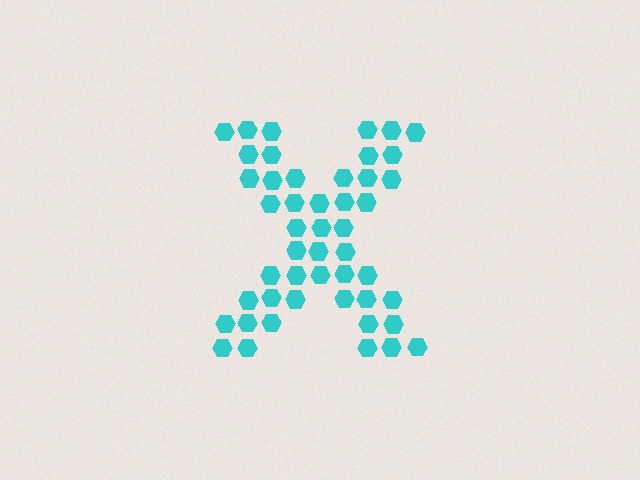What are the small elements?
The small elements are hexagons.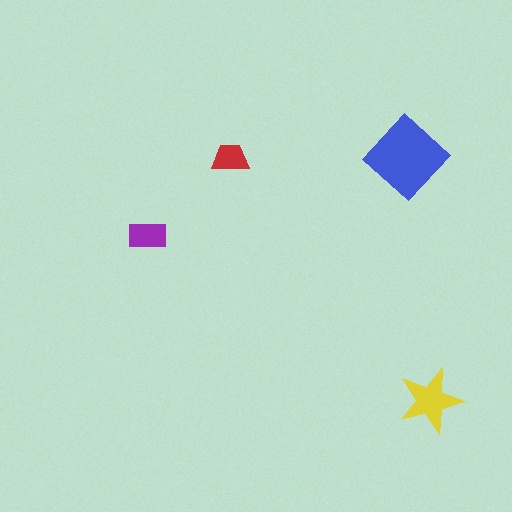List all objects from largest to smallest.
The blue diamond, the yellow star, the purple rectangle, the red trapezoid.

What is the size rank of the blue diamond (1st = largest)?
1st.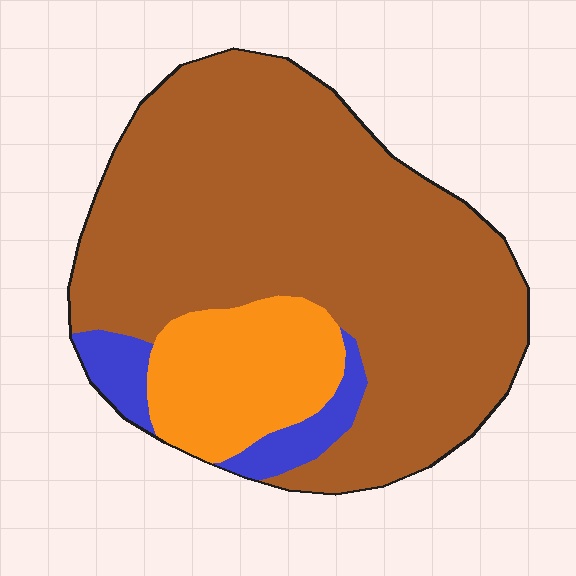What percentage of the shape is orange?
Orange takes up about one sixth (1/6) of the shape.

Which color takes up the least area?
Blue, at roughly 10%.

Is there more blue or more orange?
Orange.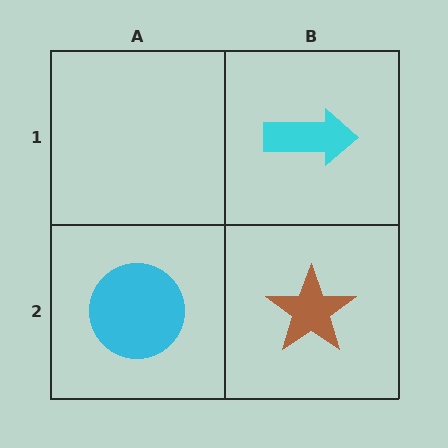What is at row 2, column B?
A brown star.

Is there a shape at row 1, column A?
No, that cell is empty.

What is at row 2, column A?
A cyan circle.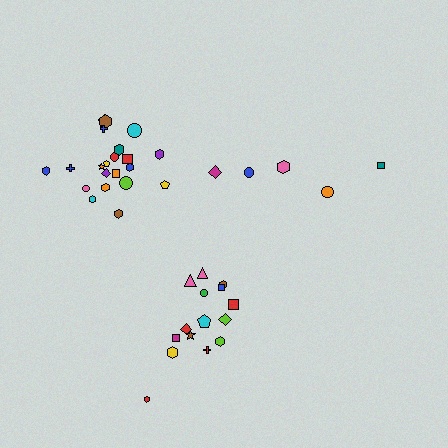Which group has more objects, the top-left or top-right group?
The top-left group.